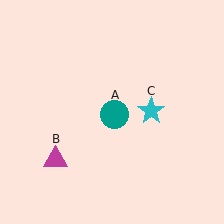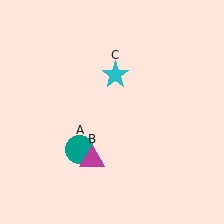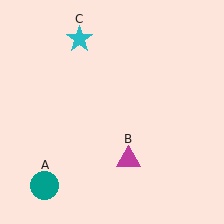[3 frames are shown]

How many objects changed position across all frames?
3 objects changed position: teal circle (object A), magenta triangle (object B), cyan star (object C).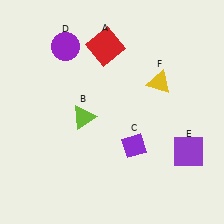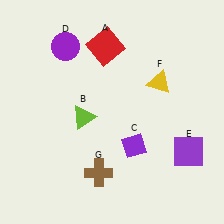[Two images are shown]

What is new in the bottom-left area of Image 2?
A brown cross (G) was added in the bottom-left area of Image 2.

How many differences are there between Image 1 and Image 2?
There is 1 difference between the two images.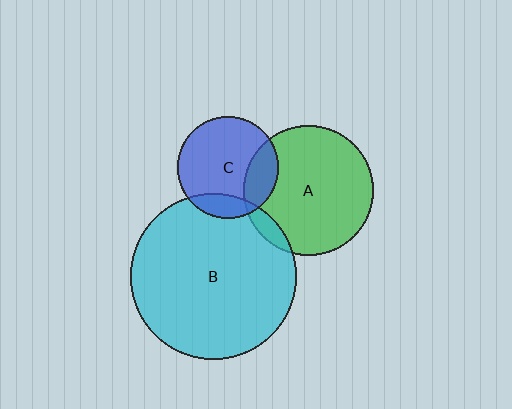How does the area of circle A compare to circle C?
Approximately 1.6 times.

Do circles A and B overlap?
Yes.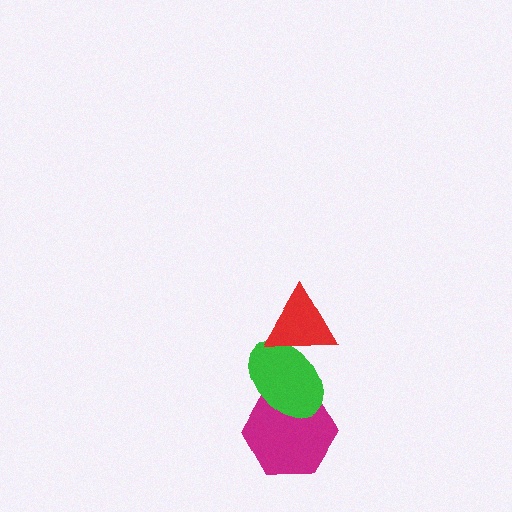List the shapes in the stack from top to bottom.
From top to bottom: the red triangle, the green ellipse, the magenta hexagon.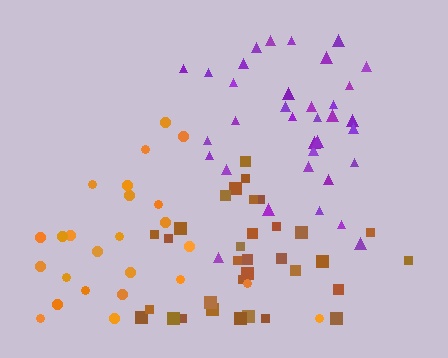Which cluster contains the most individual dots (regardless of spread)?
Purple (35).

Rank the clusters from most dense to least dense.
brown, purple, orange.